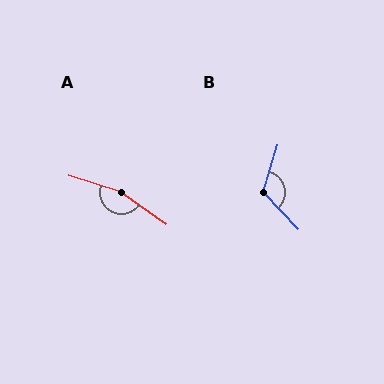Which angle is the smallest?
B, at approximately 119 degrees.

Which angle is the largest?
A, at approximately 162 degrees.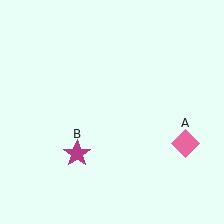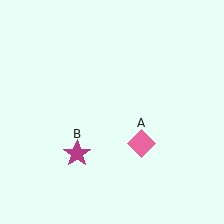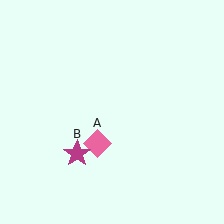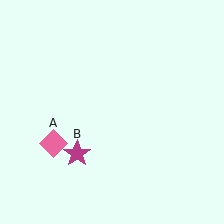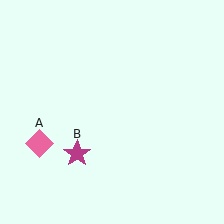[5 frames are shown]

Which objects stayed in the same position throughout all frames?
Magenta star (object B) remained stationary.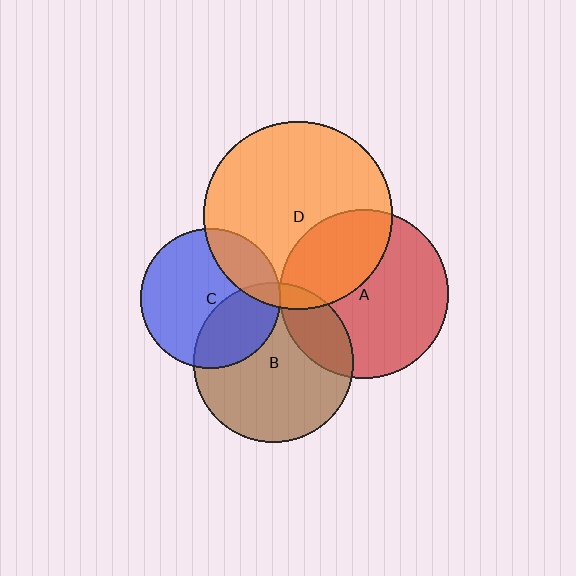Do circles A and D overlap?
Yes.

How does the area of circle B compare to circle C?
Approximately 1.3 times.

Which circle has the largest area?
Circle D (orange).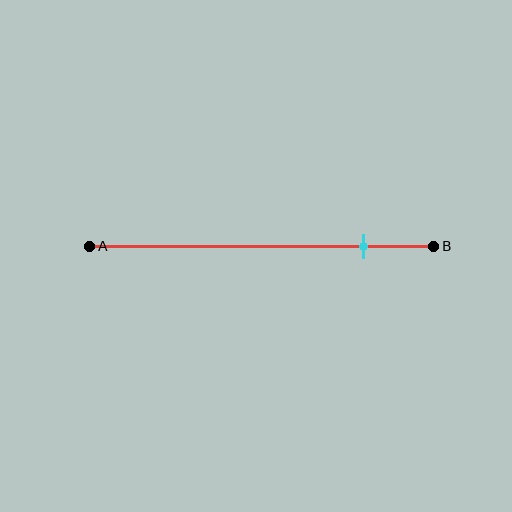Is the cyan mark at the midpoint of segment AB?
No, the mark is at about 80% from A, not at the 50% midpoint.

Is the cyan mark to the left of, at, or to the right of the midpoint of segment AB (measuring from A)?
The cyan mark is to the right of the midpoint of segment AB.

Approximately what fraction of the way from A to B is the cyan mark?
The cyan mark is approximately 80% of the way from A to B.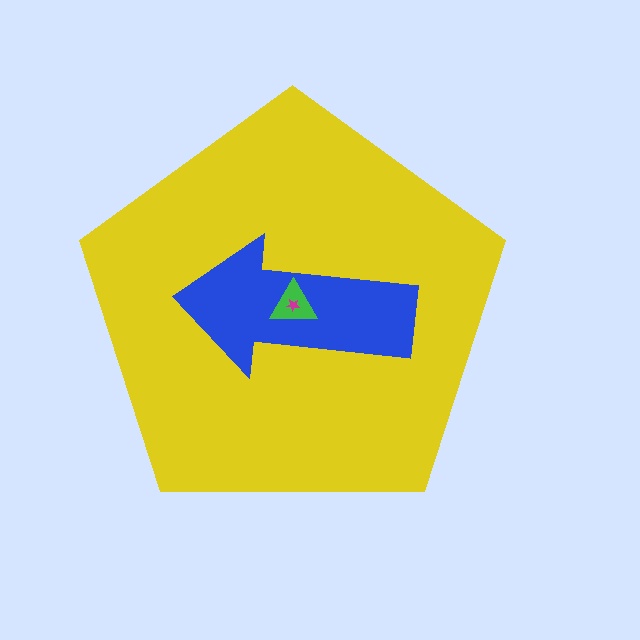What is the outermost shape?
The yellow pentagon.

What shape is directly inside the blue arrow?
The green triangle.